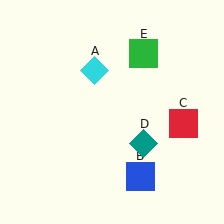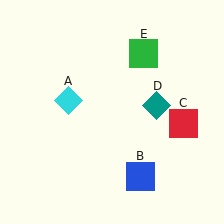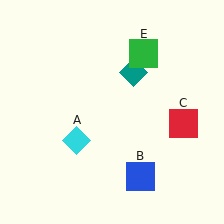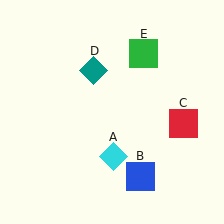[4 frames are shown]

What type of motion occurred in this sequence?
The cyan diamond (object A), teal diamond (object D) rotated counterclockwise around the center of the scene.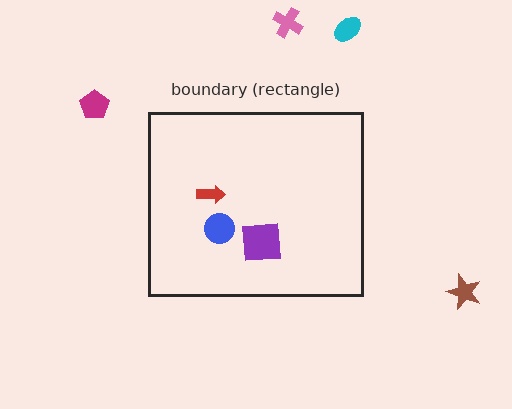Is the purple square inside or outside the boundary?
Inside.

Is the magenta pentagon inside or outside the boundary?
Outside.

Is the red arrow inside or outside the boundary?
Inside.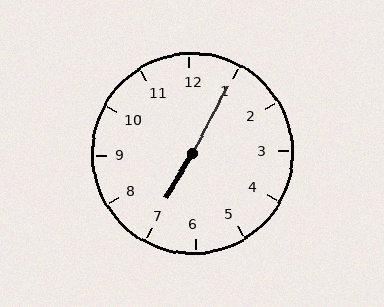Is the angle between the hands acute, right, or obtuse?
It is obtuse.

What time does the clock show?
7:05.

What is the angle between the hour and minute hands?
Approximately 178 degrees.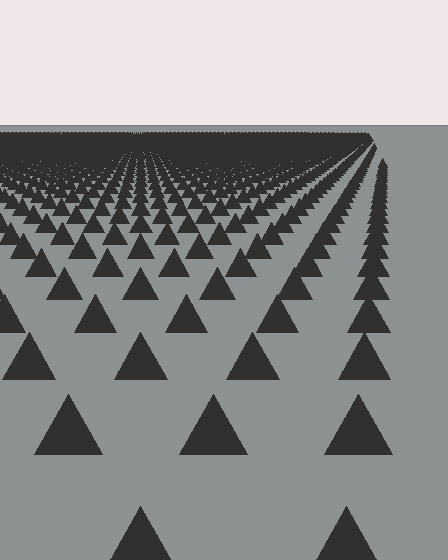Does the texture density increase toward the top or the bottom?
Density increases toward the top.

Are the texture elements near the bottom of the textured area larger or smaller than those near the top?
Larger. Near the bottom, elements are closer to the viewer and appear at a bigger on-screen size.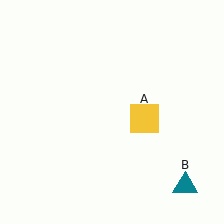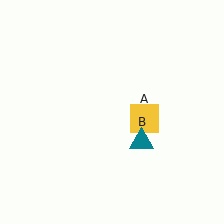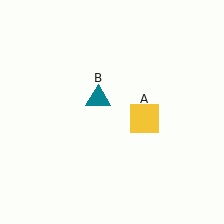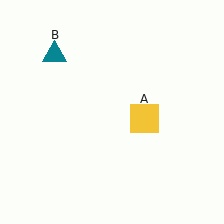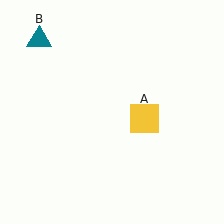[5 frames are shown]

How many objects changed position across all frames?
1 object changed position: teal triangle (object B).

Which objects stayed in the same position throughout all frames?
Yellow square (object A) remained stationary.